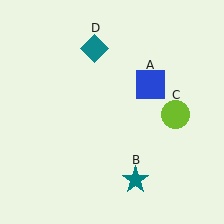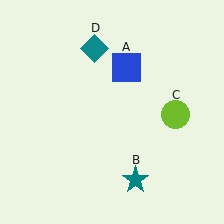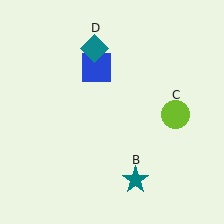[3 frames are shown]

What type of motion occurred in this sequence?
The blue square (object A) rotated counterclockwise around the center of the scene.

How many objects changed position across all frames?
1 object changed position: blue square (object A).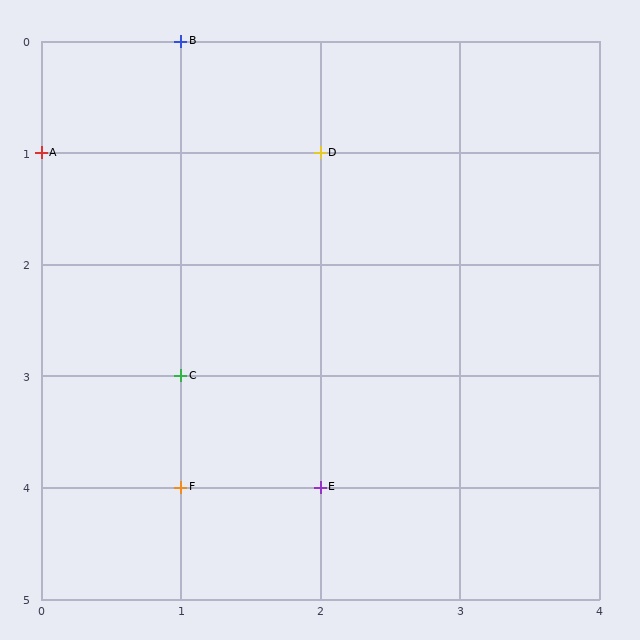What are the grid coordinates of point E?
Point E is at grid coordinates (2, 4).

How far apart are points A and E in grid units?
Points A and E are 2 columns and 3 rows apart (about 3.6 grid units diagonally).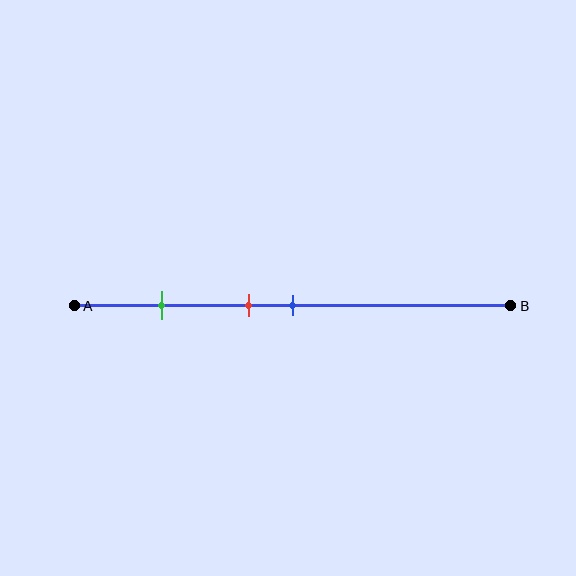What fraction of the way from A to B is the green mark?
The green mark is approximately 20% (0.2) of the way from A to B.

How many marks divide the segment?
There are 3 marks dividing the segment.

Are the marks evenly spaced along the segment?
No, the marks are not evenly spaced.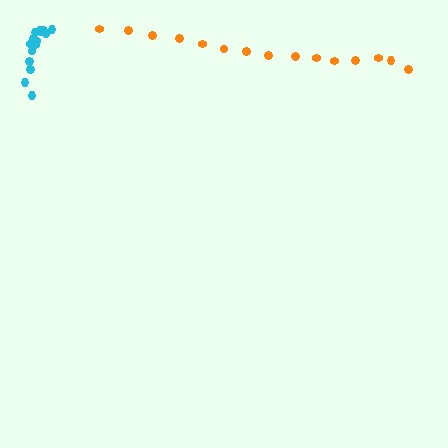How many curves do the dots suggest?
There are 2 distinct paths.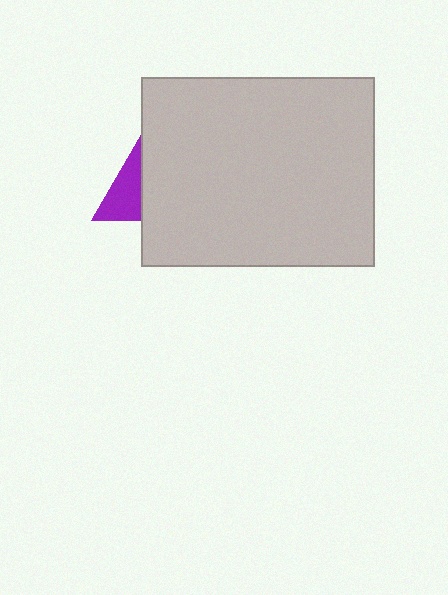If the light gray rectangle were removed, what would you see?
You would see the complete purple triangle.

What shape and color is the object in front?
The object in front is a light gray rectangle.